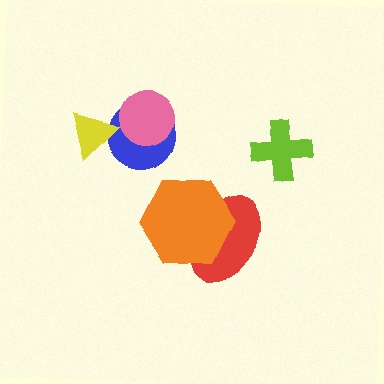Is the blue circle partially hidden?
Yes, it is partially covered by another shape.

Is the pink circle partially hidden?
No, no other shape covers it.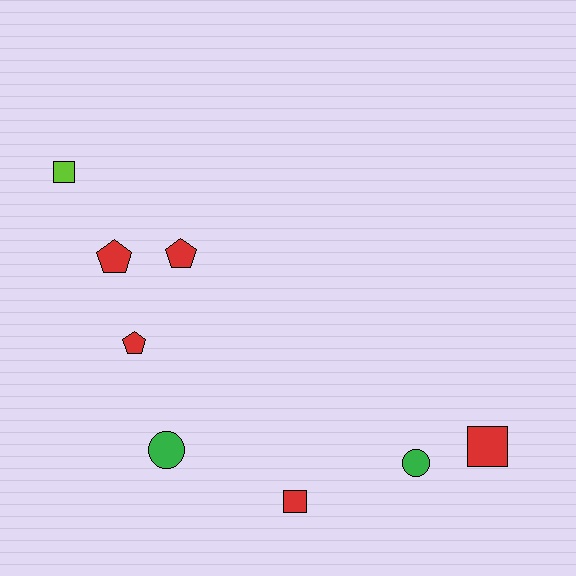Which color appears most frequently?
Red, with 5 objects.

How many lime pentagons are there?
There are no lime pentagons.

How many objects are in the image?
There are 8 objects.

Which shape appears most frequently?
Square, with 3 objects.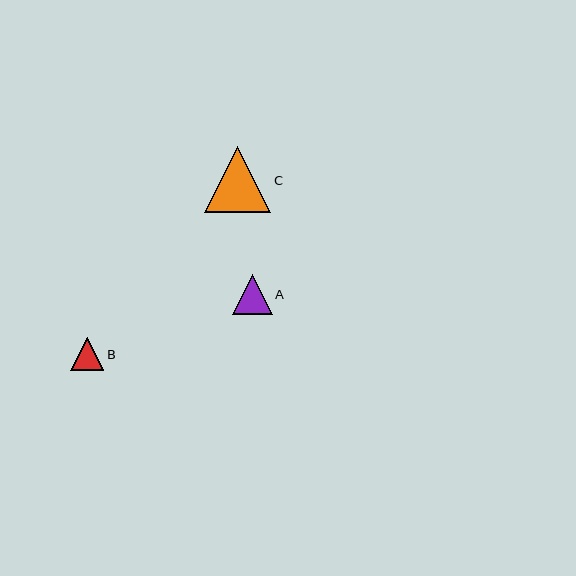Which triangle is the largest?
Triangle C is the largest with a size of approximately 66 pixels.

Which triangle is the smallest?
Triangle B is the smallest with a size of approximately 33 pixels.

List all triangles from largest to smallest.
From largest to smallest: C, A, B.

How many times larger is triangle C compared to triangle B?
Triangle C is approximately 2.0 times the size of triangle B.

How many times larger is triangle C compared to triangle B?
Triangle C is approximately 2.0 times the size of triangle B.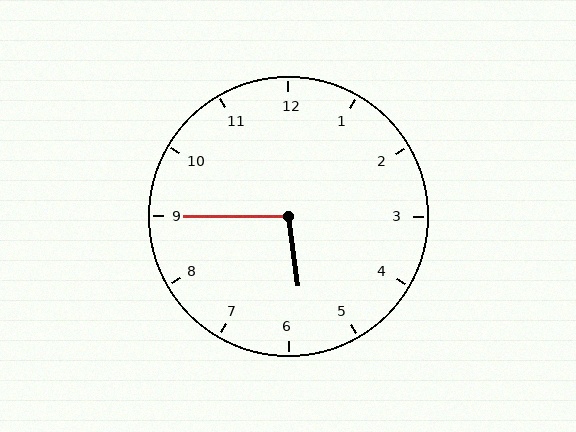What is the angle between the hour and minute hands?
Approximately 98 degrees.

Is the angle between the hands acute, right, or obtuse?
It is obtuse.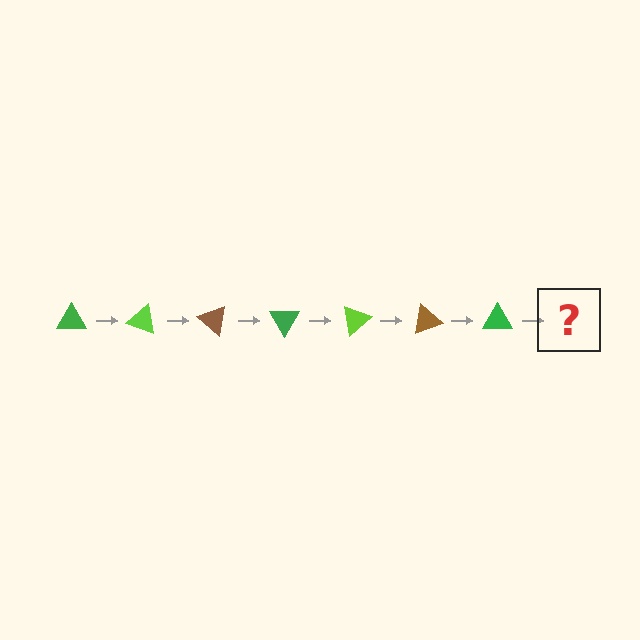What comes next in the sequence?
The next element should be a lime triangle, rotated 140 degrees from the start.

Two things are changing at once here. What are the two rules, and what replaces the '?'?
The two rules are that it rotates 20 degrees each step and the color cycles through green, lime, and brown. The '?' should be a lime triangle, rotated 140 degrees from the start.